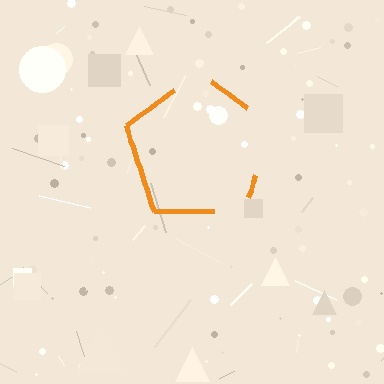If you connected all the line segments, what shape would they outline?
They would outline a pentagon.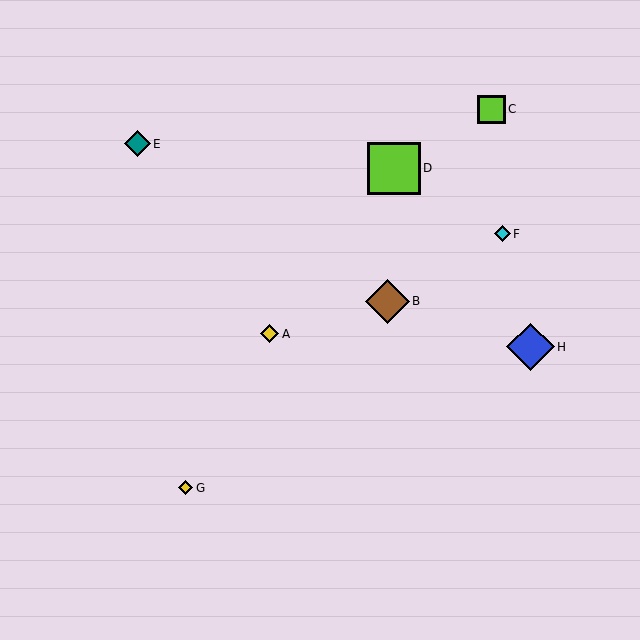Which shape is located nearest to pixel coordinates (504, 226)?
The cyan diamond (labeled F) at (502, 234) is nearest to that location.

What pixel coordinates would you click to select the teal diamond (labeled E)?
Click at (137, 144) to select the teal diamond E.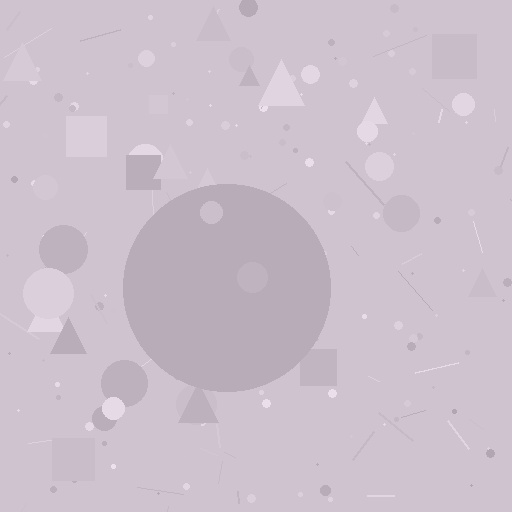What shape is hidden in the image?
A circle is hidden in the image.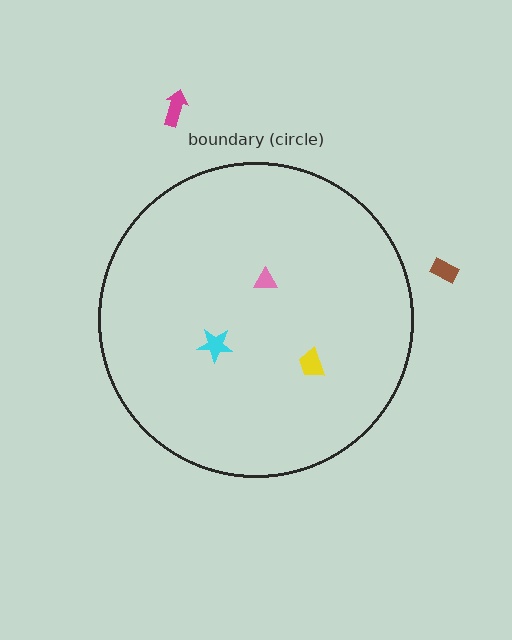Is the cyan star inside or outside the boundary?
Inside.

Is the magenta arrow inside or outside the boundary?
Outside.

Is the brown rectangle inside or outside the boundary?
Outside.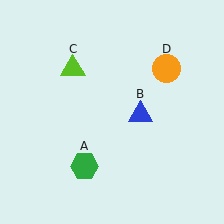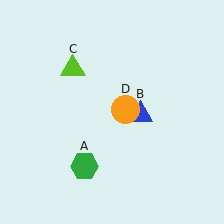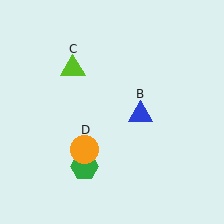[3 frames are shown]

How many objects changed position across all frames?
1 object changed position: orange circle (object D).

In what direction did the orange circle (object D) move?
The orange circle (object D) moved down and to the left.